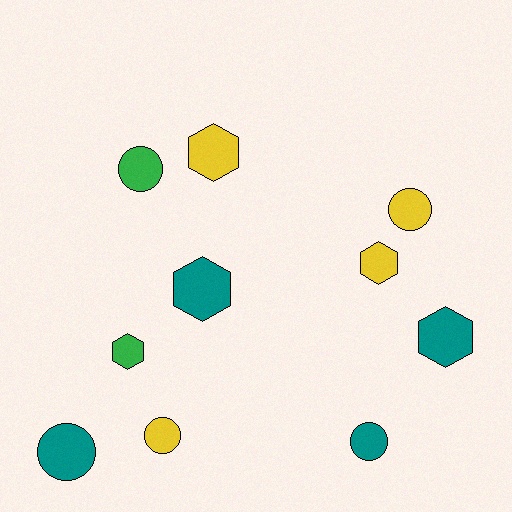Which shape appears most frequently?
Hexagon, with 5 objects.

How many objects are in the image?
There are 10 objects.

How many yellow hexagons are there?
There are 2 yellow hexagons.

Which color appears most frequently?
Yellow, with 4 objects.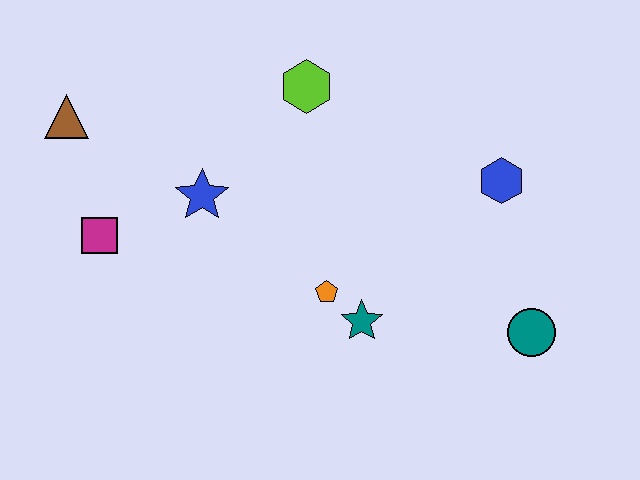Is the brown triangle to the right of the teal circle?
No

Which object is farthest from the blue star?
The teal circle is farthest from the blue star.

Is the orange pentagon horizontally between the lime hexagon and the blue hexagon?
Yes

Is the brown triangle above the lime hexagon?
No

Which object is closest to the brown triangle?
The magenta square is closest to the brown triangle.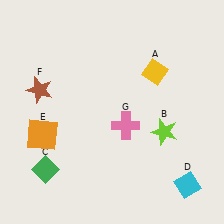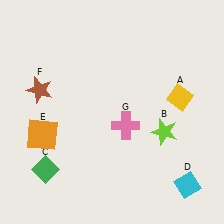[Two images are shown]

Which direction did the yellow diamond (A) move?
The yellow diamond (A) moved down.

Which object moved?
The yellow diamond (A) moved down.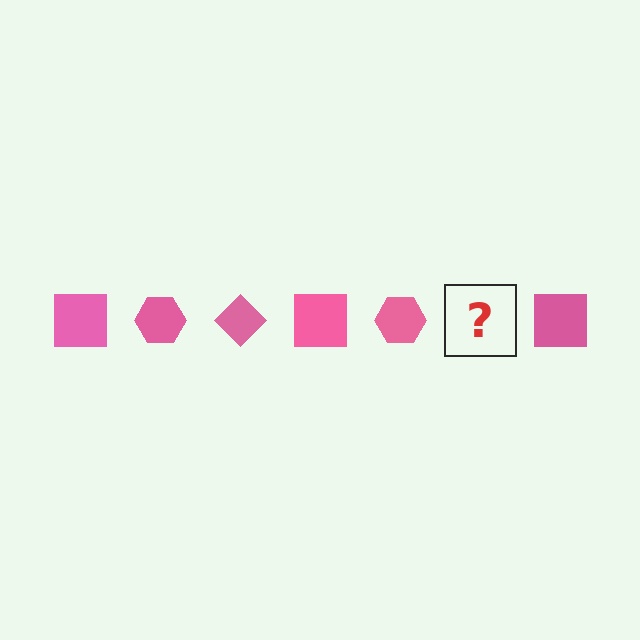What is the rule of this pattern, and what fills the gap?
The rule is that the pattern cycles through square, hexagon, diamond shapes in pink. The gap should be filled with a pink diamond.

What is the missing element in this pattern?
The missing element is a pink diamond.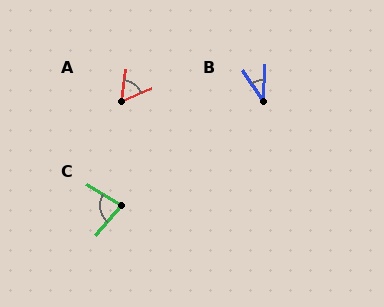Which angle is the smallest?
B, at approximately 34 degrees.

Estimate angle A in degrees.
Approximately 58 degrees.